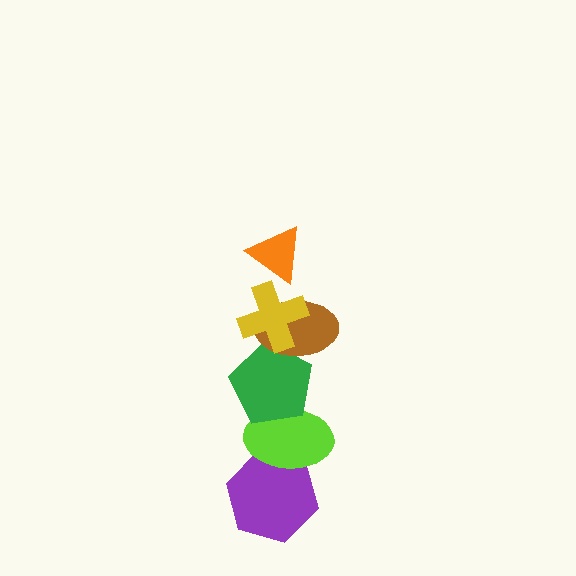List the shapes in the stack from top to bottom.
From top to bottom: the orange triangle, the yellow cross, the brown ellipse, the green pentagon, the lime ellipse, the purple hexagon.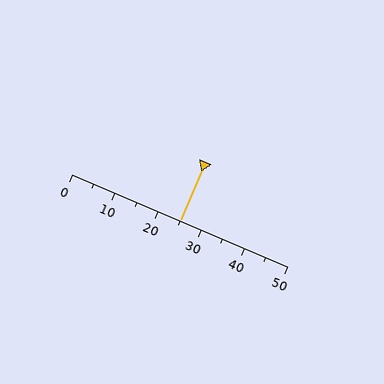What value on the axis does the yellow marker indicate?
The marker indicates approximately 25.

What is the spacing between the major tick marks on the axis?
The major ticks are spaced 10 apart.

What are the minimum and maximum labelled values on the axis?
The axis runs from 0 to 50.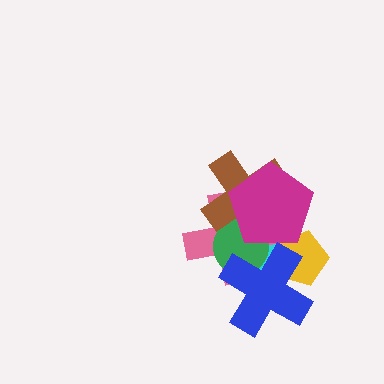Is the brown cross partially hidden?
Yes, it is partially covered by another shape.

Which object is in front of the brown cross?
The magenta pentagon is in front of the brown cross.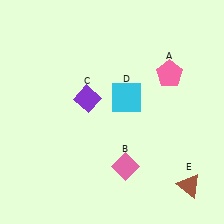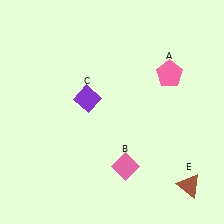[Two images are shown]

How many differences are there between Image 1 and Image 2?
There is 1 difference between the two images.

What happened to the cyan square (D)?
The cyan square (D) was removed in Image 2. It was in the top-right area of Image 1.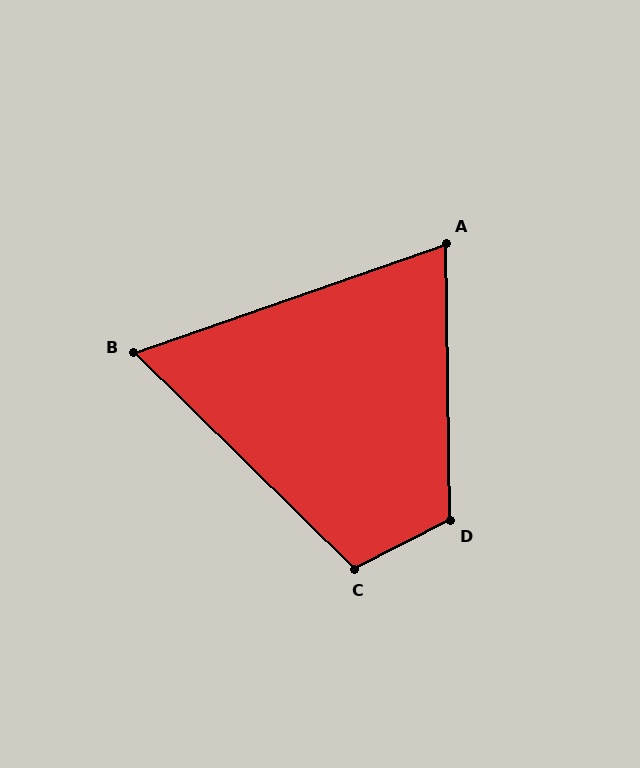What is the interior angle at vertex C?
Approximately 108 degrees (obtuse).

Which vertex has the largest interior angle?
D, at approximately 116 degrees.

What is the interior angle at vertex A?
Approximately 72 degrees (acute).